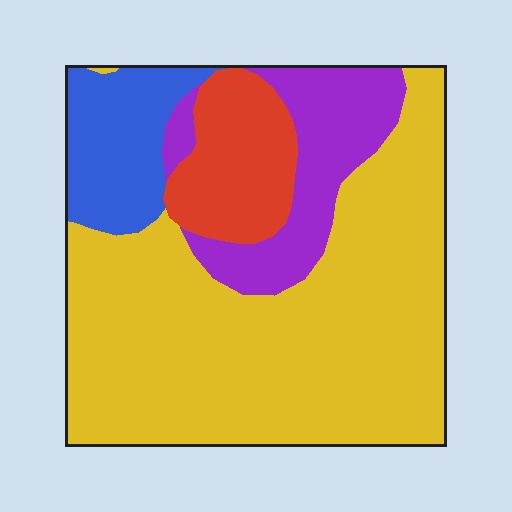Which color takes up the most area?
Yellow, at roughly 60%.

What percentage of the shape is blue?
Blue takes up about one eighth (1/8) of the shape.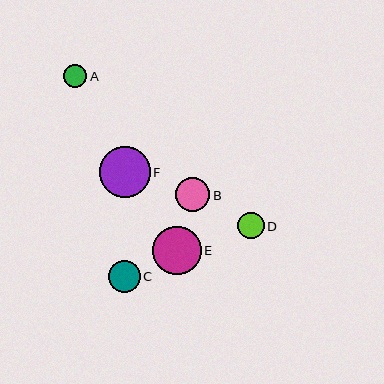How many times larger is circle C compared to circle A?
Circle C is approximately 1.3 times the size of circle A.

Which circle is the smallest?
Circle A is the smallest with a size of approximately 23 pixels.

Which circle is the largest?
Circle F is the largest with a size of approximately 51 pixels.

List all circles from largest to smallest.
From largest to smallest: F, E, B, C, D, A.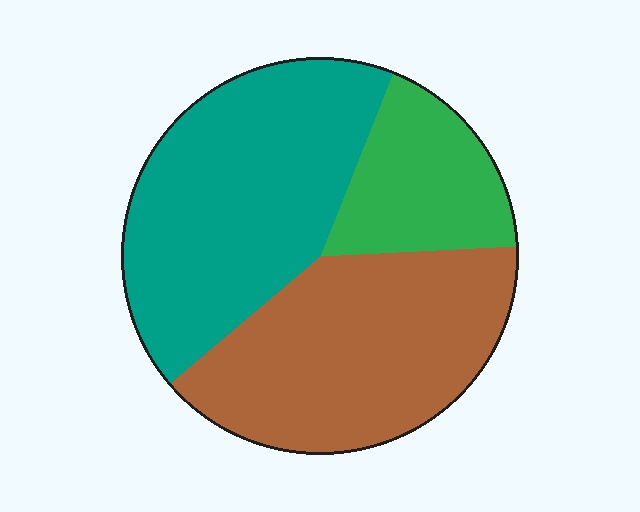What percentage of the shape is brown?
Brown takes up about two fifths (2/5) of the shape.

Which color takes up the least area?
Green, at roughly 20%.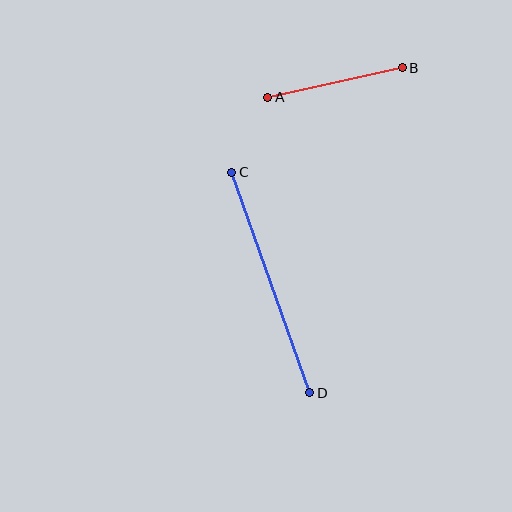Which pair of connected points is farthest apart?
Points C and D are farthest apart.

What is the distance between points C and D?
The distance is approximately 234 pixels.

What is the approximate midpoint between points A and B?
The midpoint is at approximately (335, 83) pixels.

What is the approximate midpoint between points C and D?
The midpoint is at approximately (271, 283) pixels.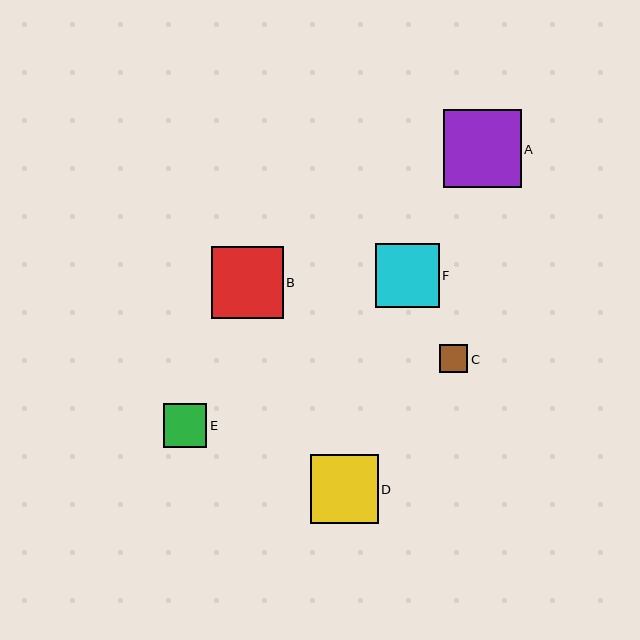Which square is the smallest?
Square C is the smallest with a size of approximately 28 pixels.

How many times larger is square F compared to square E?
Square F is approximately 1.5 times the size of square E.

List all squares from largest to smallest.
From largest to smallest: A, B, D, F, E, C.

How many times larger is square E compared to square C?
Square E is approximately 1.5 times the size of square C.